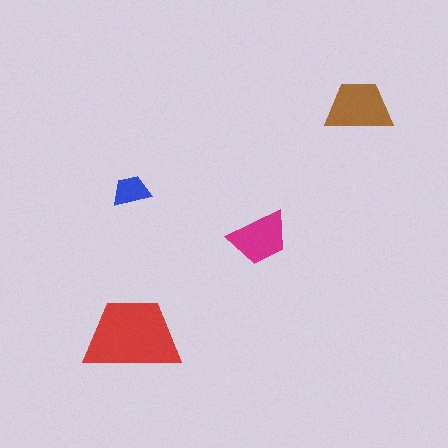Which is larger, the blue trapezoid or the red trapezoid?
The red one.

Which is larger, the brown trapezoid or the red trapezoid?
The red one.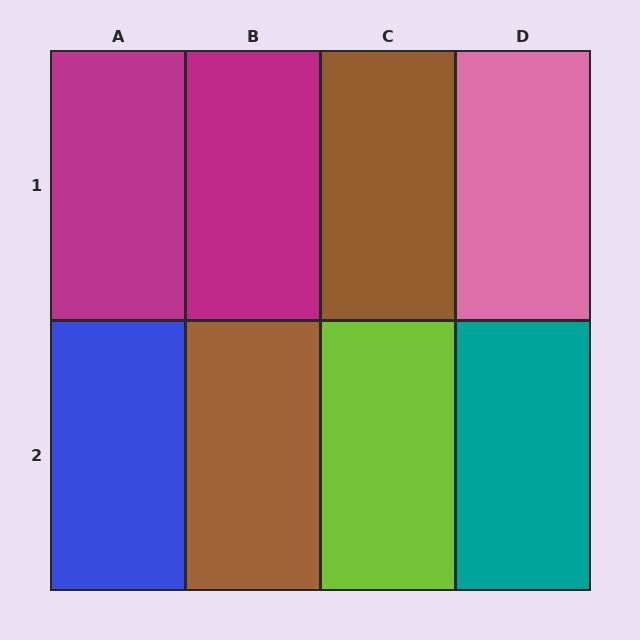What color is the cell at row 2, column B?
Brown.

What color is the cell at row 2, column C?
Lime.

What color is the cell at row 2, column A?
Blue.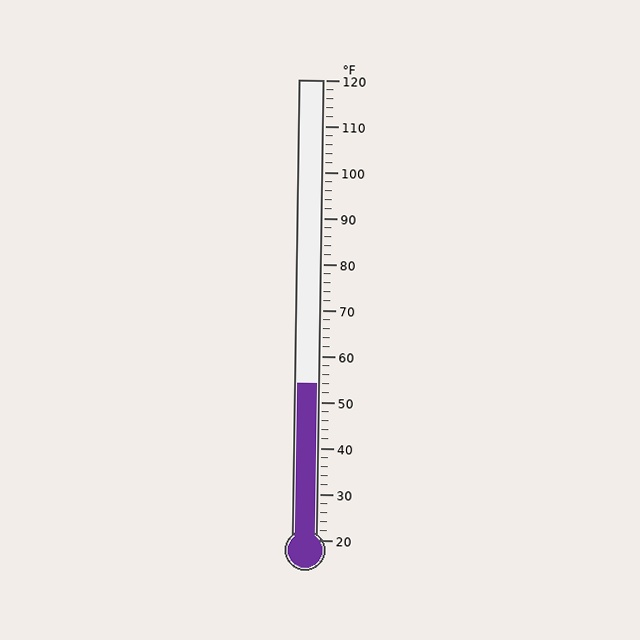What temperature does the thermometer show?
The thermometer shows approximately 54°F.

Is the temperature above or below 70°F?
The temperature is below 70°F.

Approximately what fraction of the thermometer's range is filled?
The thermometer is filled to approximately 35% of its range.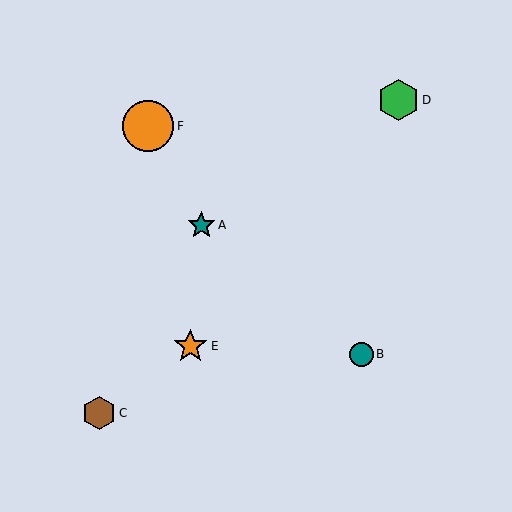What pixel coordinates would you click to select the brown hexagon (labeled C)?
Click at (99, 413) to select the brown hexagon C.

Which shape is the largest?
The orange circle (labeled F) is the largest.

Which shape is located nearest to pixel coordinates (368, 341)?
The teal circle (labeled B) at (361, 354) is nearest to that location.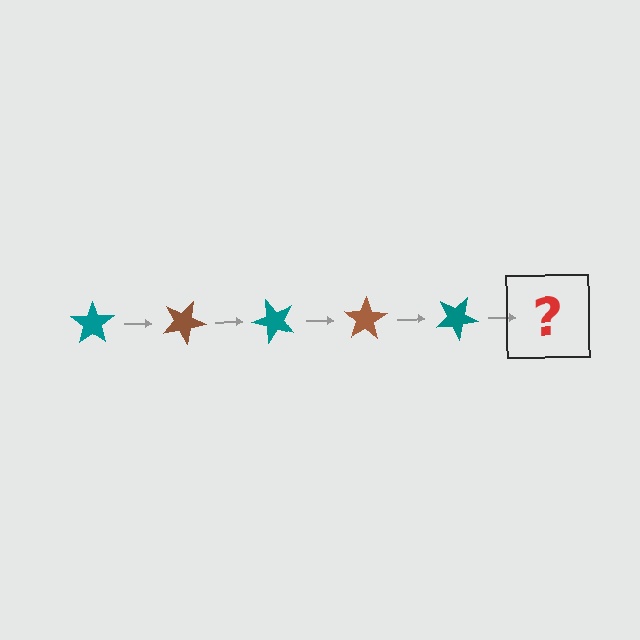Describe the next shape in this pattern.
It should be a brown star, rotated 125 degrees from the start.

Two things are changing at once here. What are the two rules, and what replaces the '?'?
The two rules are that it rotates 25 degrees each step and the color cycles through teal and brown. The '?' should be a brown star, rotated 125 degrees from the start.